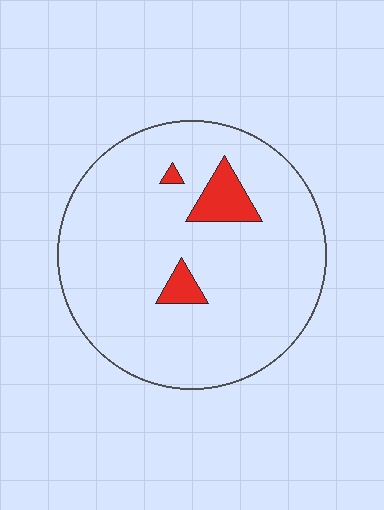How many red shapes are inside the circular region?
3.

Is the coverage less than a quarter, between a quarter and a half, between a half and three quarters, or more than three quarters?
Less than a quarter.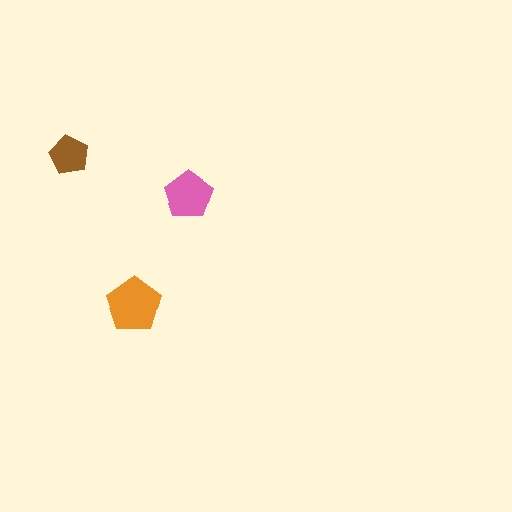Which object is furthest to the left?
The brown pentagon is leftmost.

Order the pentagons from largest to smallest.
the orange one, the pink one, the brown one.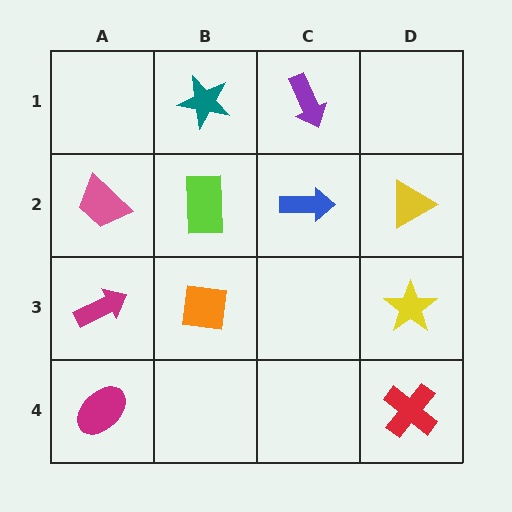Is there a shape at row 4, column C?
No, that cell is empty.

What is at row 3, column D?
A yellow star.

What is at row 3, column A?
A magenta arrow.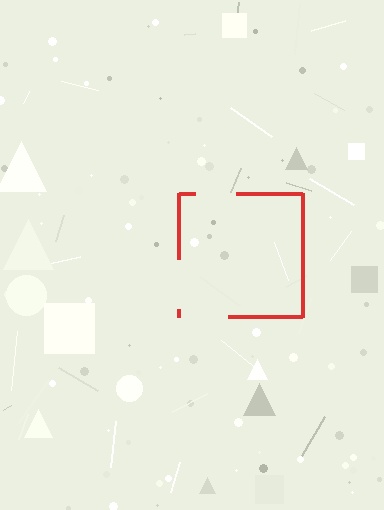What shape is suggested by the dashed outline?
The dashed outline suggests a square.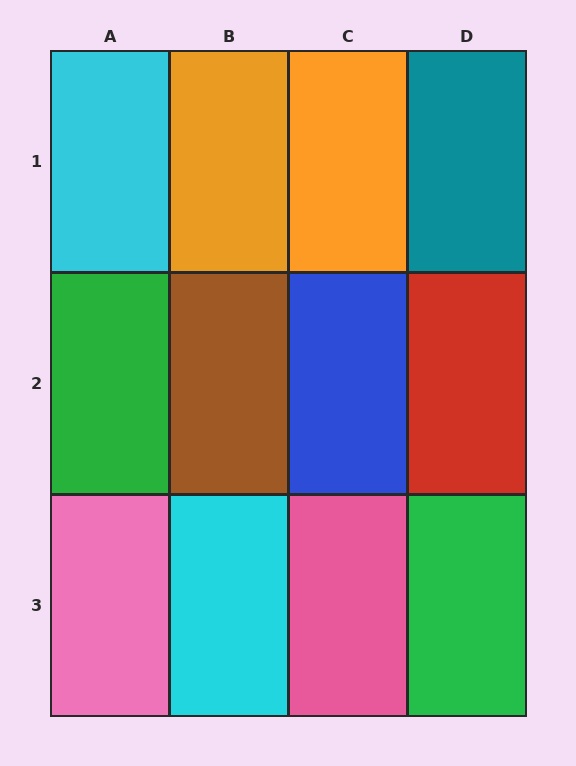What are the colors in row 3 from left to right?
Pink, cyan, pink, green.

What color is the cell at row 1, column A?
Cyan.